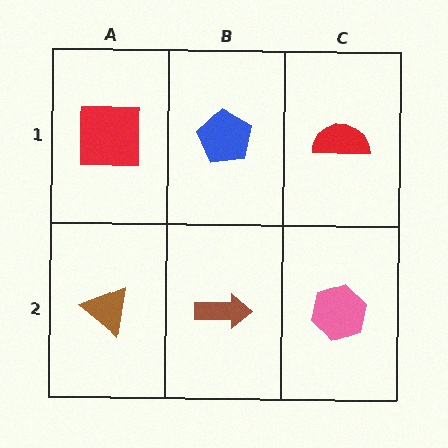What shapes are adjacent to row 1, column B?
A brown arrow (row 2, column B), a red square (row 1, column A), a red semicircle (row 1, column C).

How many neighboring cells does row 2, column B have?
3.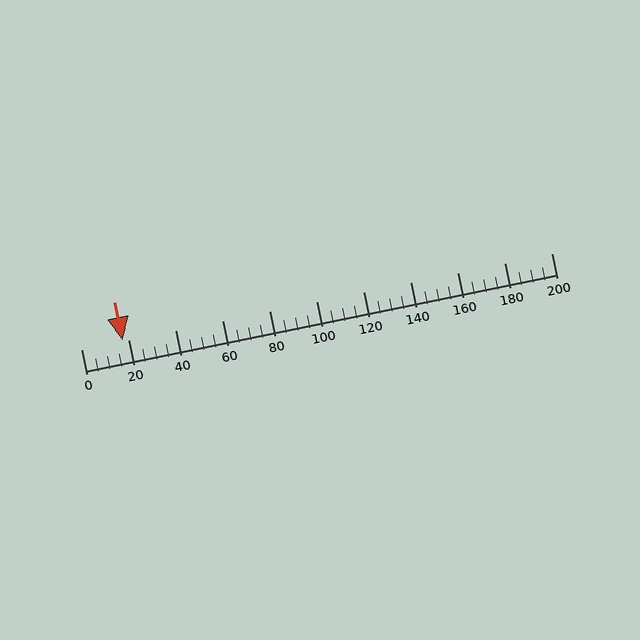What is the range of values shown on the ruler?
The ruler shows values from 0 to 200.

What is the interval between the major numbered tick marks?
The major tick marks are spaced 20 units apart.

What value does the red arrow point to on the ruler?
The red arrow points to approximately 18.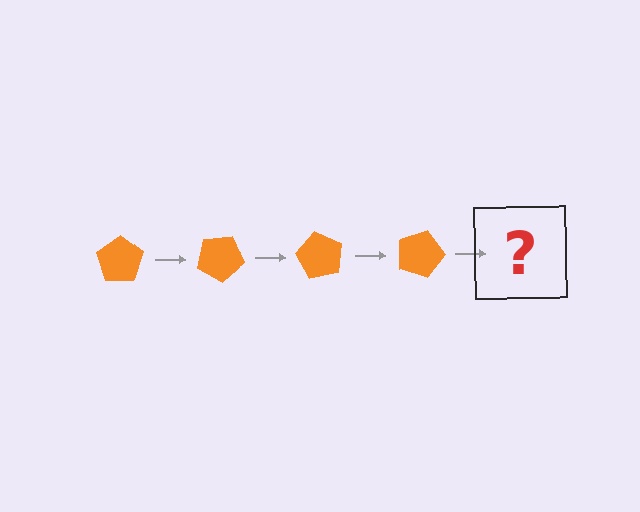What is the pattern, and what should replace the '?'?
The pattern is that the pentagon rotates 30 degrees each step. The '?' should be an orange pentagon rotated 120 degrees.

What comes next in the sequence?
The next element should be an orange pentagon rotated 120 degrees.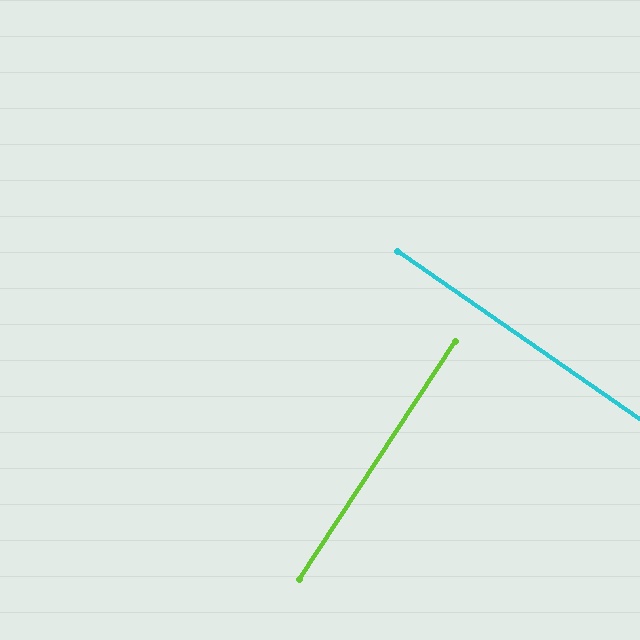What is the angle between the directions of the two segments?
Approximately 88 degrees.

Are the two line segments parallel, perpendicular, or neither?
Perpendicular — they meet at approximately 88°.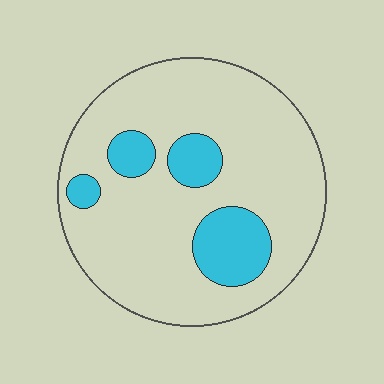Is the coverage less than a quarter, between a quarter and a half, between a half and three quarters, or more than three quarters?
Less than a quarter.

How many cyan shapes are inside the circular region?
4.